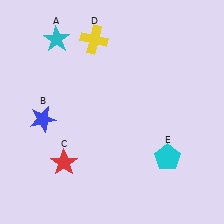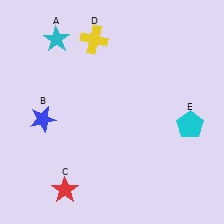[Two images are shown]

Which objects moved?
The objects that moved are: the red star (C), the cyan pentagon (E).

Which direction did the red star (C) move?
The red star (C) moved down.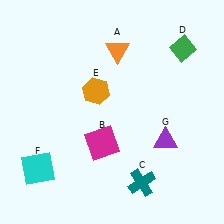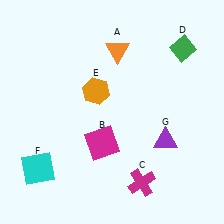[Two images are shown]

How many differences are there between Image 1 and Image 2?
There is 1 difference between the two images.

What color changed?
The cross (C) changed from teal in Image 1 to magenta in Image 2.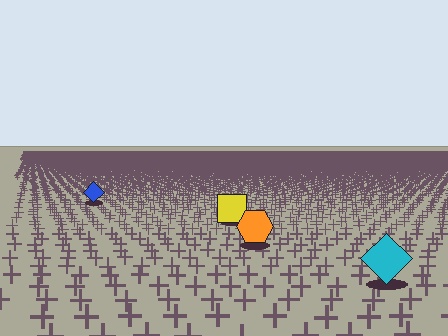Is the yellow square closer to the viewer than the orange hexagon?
No. The orange hexagon is closer — you can tell from the texture gradient: the ground texture is coarser near it.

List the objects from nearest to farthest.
From nearest to farthest: the cyan diamond, the orange hexagon, the yellow square, the blue diamond.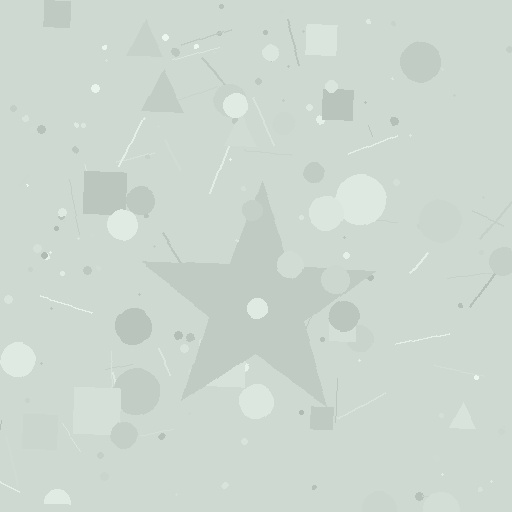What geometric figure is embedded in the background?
A star is embedded in the background.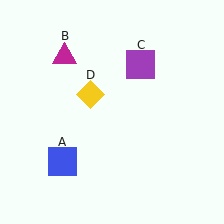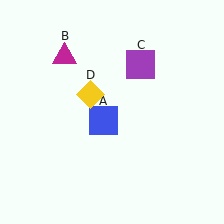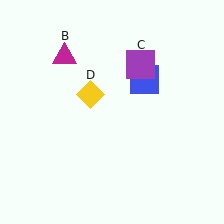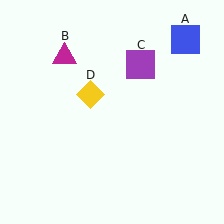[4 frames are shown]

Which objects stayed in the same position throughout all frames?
Magenta triangle (object B) and purple square (object C) and yellow diamond (object D) remained stationary.